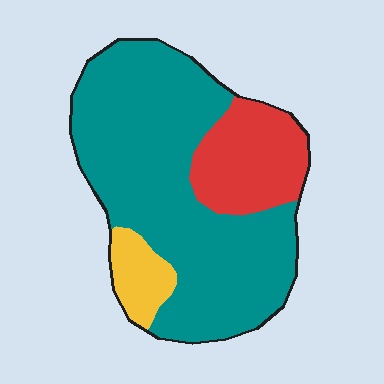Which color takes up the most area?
Teal, at roughly 70%.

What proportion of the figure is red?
Red covers around 20% of the figure.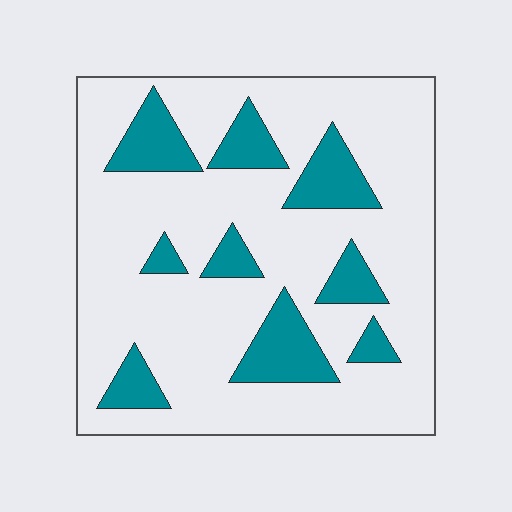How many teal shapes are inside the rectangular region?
9.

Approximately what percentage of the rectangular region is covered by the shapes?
Approximately 20%.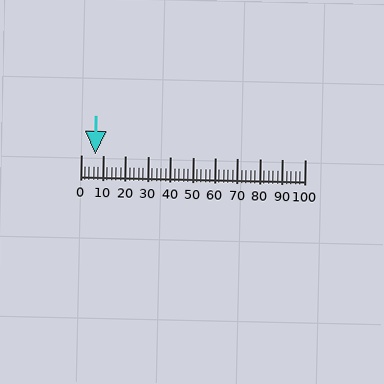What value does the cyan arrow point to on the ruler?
The cyan arrow points to approximately 6.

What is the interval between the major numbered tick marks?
The major tick marks are spaced 10 units apart.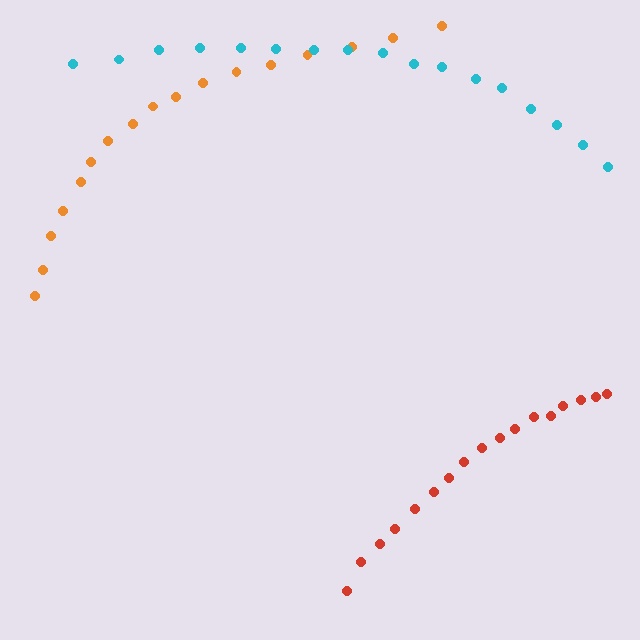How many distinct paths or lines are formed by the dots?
There are 3 distinct paths.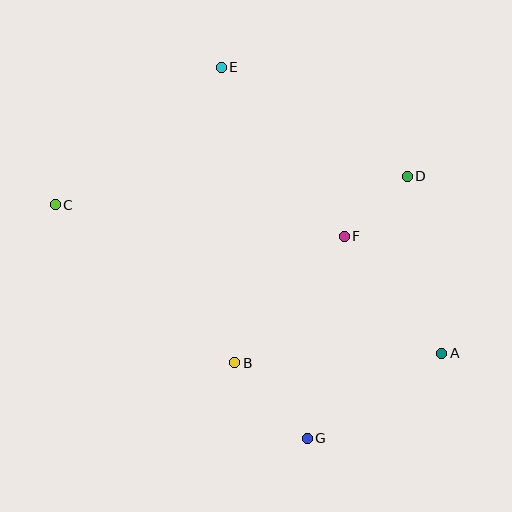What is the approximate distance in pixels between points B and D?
The distance between B and D is approximately 254 pixels.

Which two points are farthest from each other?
Points A and C are farthest from each other.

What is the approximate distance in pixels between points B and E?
The distance between B and E is approximately 296 pixels.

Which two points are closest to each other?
Points D and F are closest to each other.